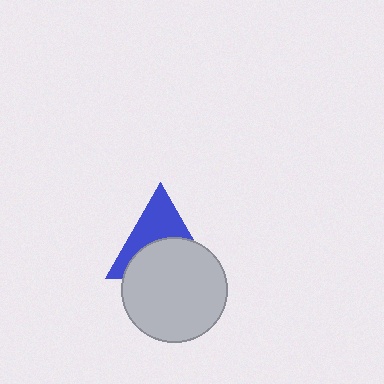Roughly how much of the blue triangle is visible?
About half of it is visible (roughly 47%).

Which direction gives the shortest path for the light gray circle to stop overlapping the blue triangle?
Moving down gives the shortest separation.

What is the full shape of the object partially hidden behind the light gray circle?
The partially hidden object is a blue triangle.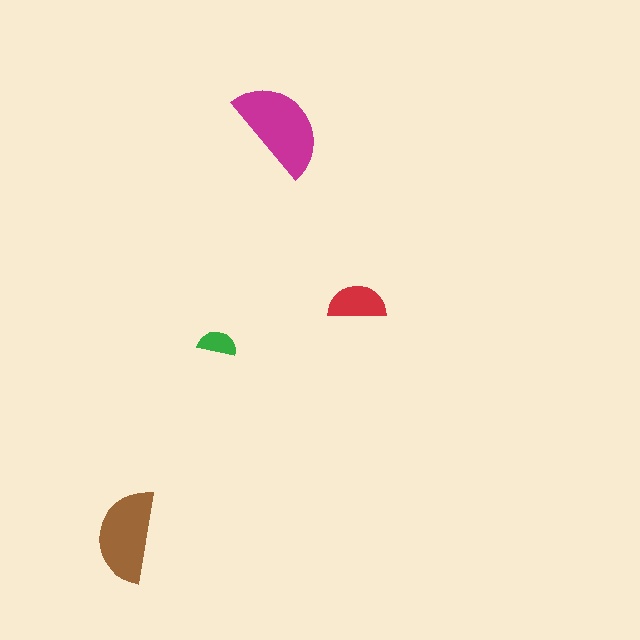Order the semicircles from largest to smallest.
the magenta one, the brown one, the red one, the green one.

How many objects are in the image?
There are 4 objects in the image.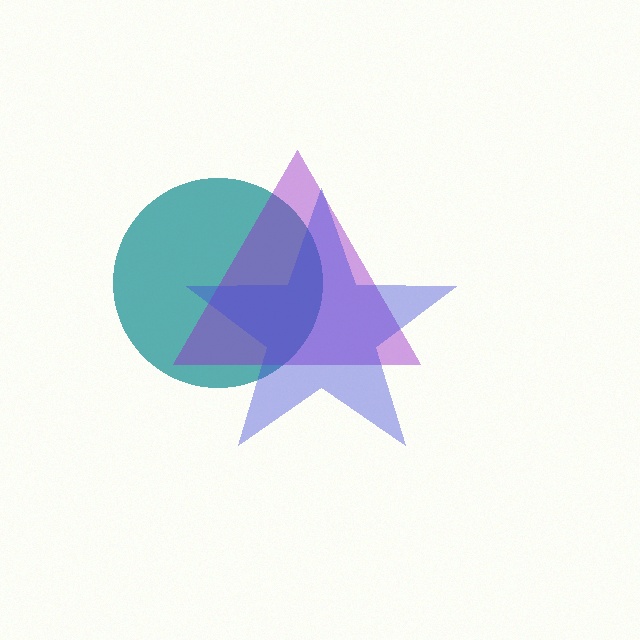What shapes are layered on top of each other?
The layered shapes are: a teal circle, a purple triangle, a blue star.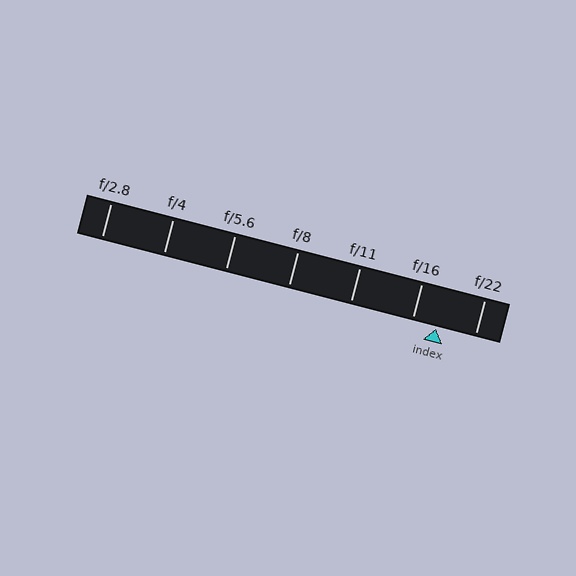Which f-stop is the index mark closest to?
The index mark is closest to f/16.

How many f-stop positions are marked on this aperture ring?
There are 7 f-stop positions marked.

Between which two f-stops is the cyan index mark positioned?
The index mark is between f/16 and f/22.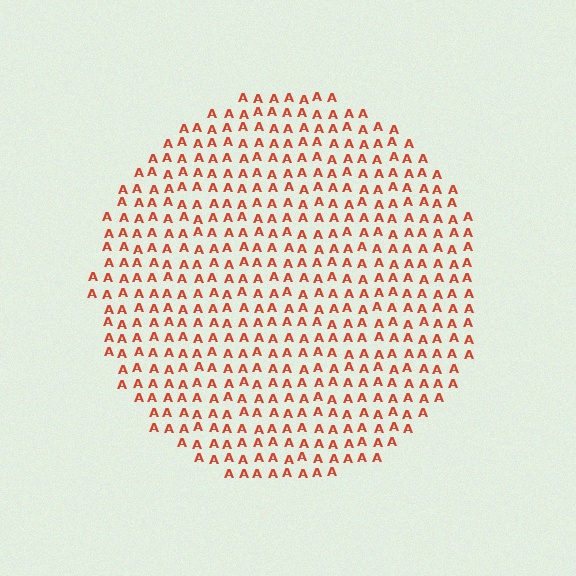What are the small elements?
The small elements are letter A's.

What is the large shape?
The large shape is a circle.